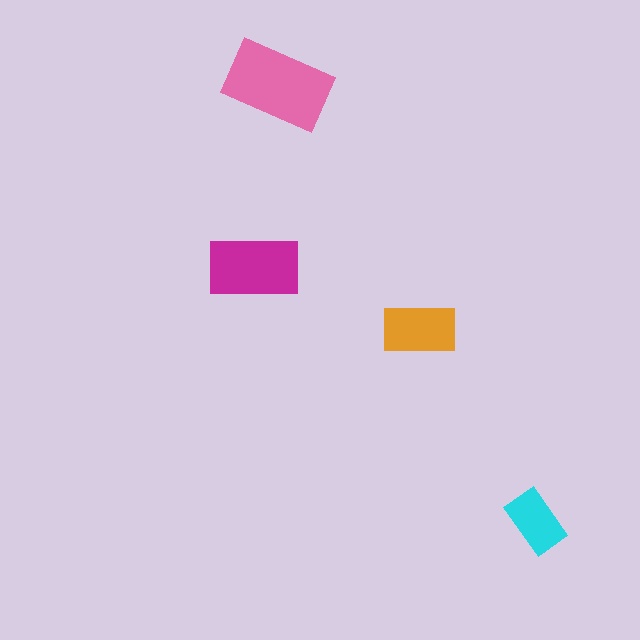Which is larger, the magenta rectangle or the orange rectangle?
The magenta one.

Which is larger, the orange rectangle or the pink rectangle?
The pink one.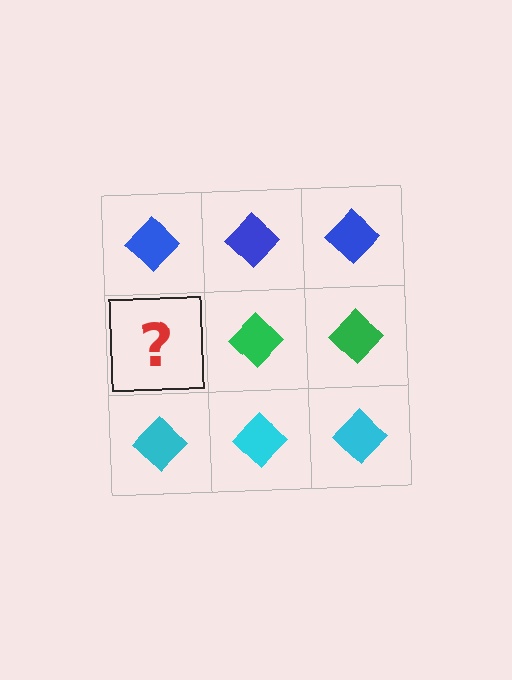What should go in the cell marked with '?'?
The missing cell should contain a green diamond.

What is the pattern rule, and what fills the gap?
The rule is that each row has a consistent color. The gap should be filled with a green diamond.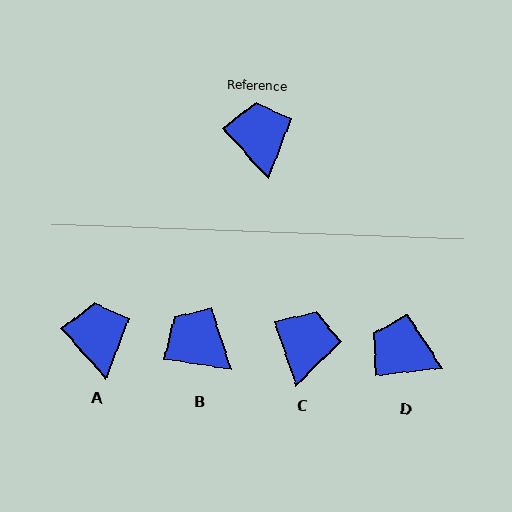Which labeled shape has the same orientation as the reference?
A.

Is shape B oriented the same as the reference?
No, it is off by about 39 degrees.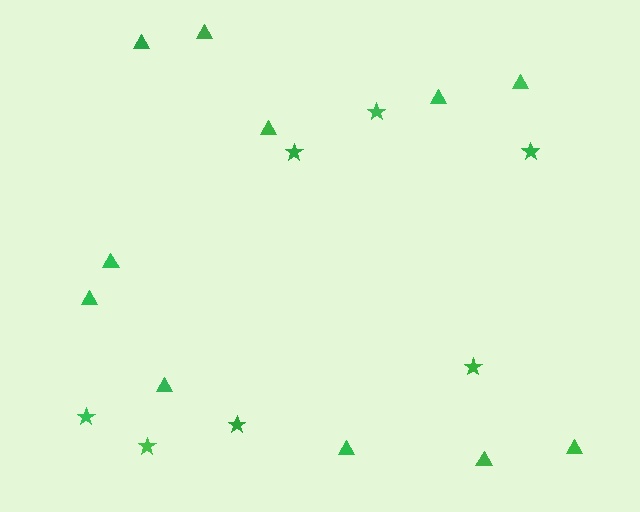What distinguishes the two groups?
There are 2 groups: one group of stars (7) and one group of triangles (11).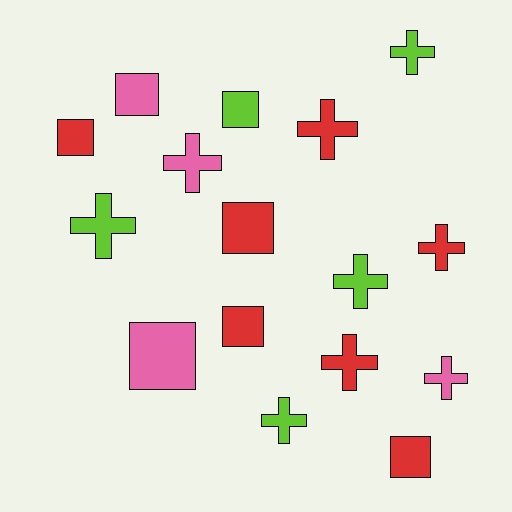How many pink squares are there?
There are 2 pink squares.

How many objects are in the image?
There are 16 objects.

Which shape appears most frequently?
Cross, with 9 objects.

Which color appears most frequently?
Red, with 7 objects.